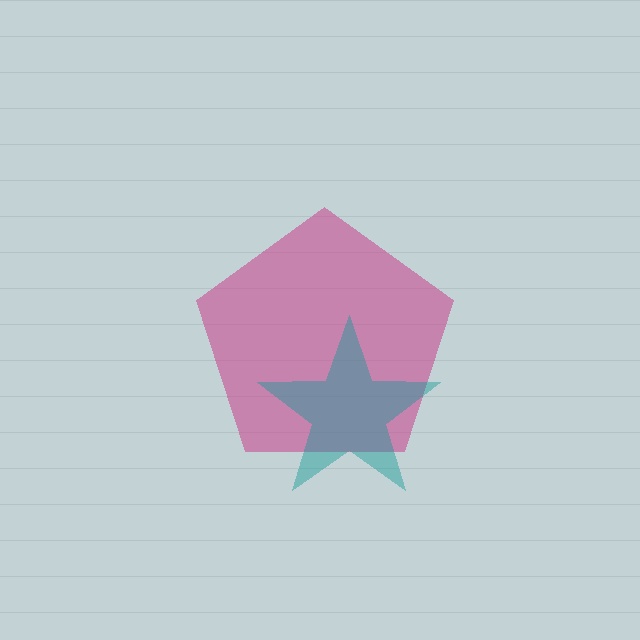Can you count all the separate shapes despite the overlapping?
Yes, there are 2 separate shapes.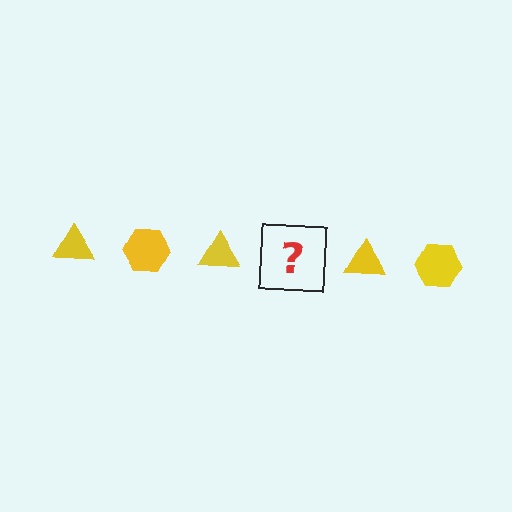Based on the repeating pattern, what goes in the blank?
The blank should be a yellow hexagon.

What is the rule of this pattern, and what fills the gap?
The rule is that the pattern cycles through triangle, hexagon shapes in yellow. The gap should be filled with a yellow hexagon.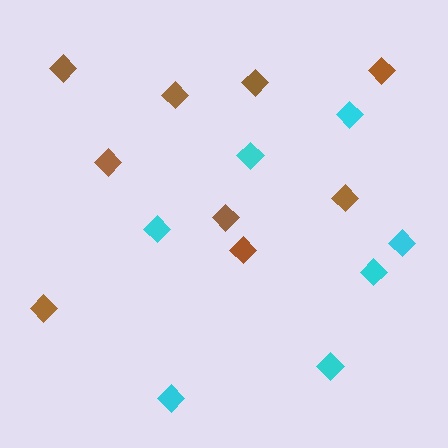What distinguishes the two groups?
There are 2 groups: one group of brown diamonds (9) and one group of cyan diamonds (7).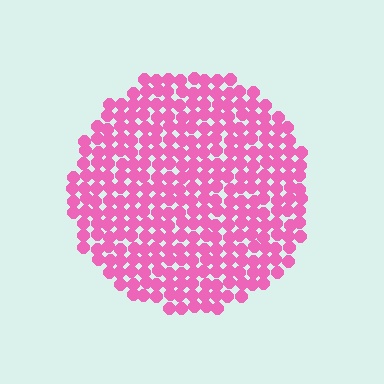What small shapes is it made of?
It is made of small circles.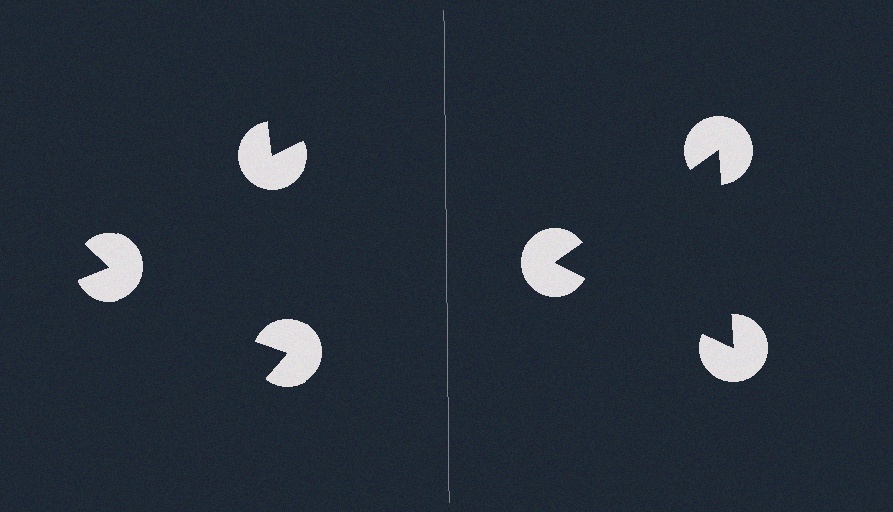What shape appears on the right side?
An illusory triangle.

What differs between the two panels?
The pac-man discs are positioned identically on both sides; only the wedge orientations differ. On the right they align to a triangle; on the left they are misaligned.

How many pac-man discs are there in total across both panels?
6 — 3 on each side.